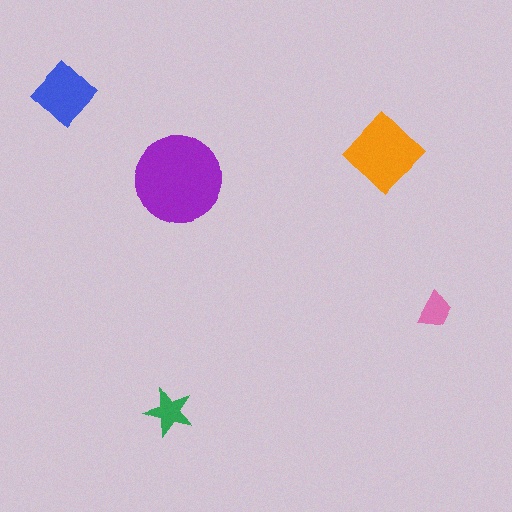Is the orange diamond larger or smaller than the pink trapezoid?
Larger.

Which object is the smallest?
The pink trapezoid.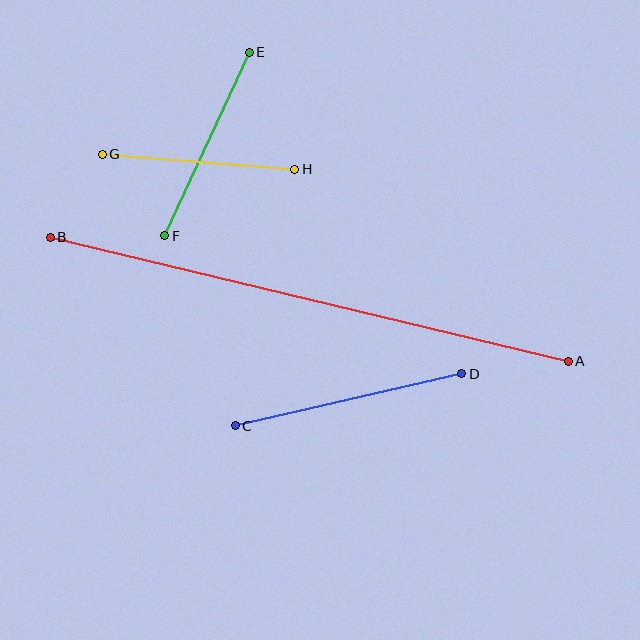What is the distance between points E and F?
The distance is approximately 202 pixels.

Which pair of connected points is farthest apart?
Points A and B are farthest apart.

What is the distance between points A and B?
The distance is approximately 533 pixels.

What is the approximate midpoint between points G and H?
The midpoint is at approximately (199, 162) pixels.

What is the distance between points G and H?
The distance is approximately 193 pixels.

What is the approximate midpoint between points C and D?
The midpoint is at approximately (348, 400) pixels.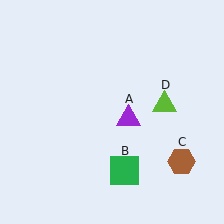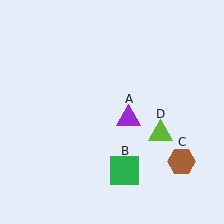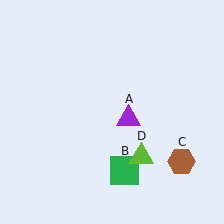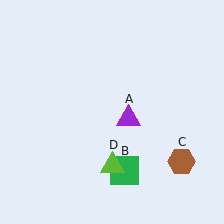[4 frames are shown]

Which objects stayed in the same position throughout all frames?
Purple triangle (object A) and green square (object B) and brown hexagon (object C) remained stationary.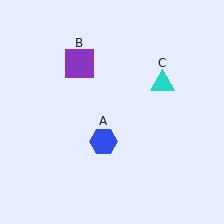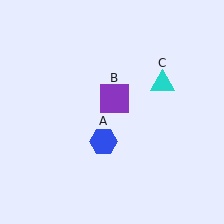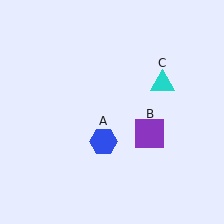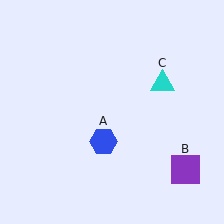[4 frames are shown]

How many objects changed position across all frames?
1 object changed position: purple square (object B).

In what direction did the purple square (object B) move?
The purple square (object B) moved down and to the right.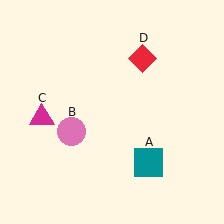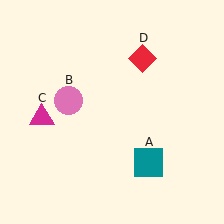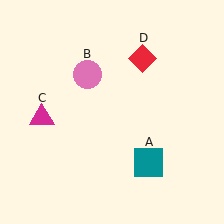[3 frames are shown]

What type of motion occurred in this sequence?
The pink circle (object B) rotated clockwise around the center of the scene.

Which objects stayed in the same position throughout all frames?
Teal square (object A) and magenta triangle (object C) and red diamond (object D) remained stationary.